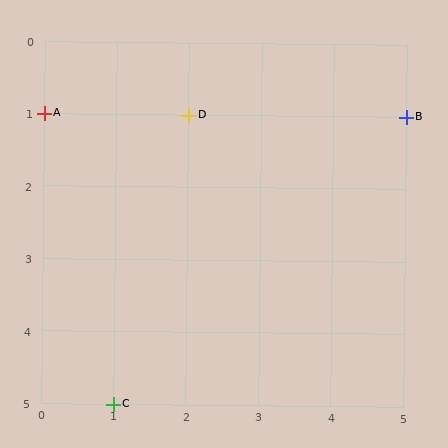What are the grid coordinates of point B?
Point B is at grid coordinates (5, 1).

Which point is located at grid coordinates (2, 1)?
Point D is at (2, 1).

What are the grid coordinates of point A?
Point A is at grid coordinates (0, 1).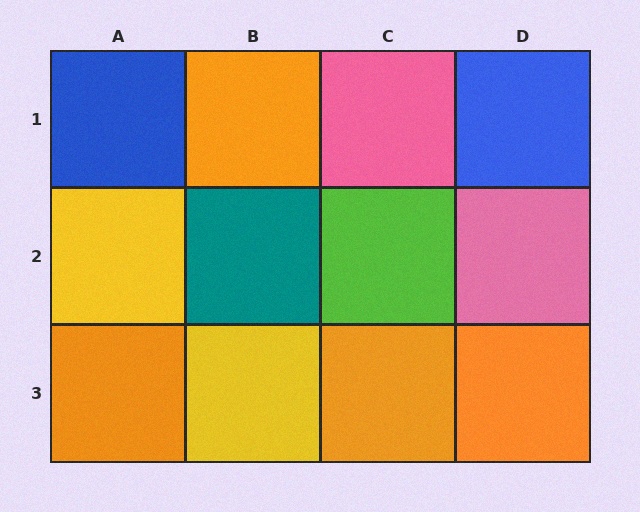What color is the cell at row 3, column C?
Orange.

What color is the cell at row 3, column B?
Yellow.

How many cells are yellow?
2 cells are yellow.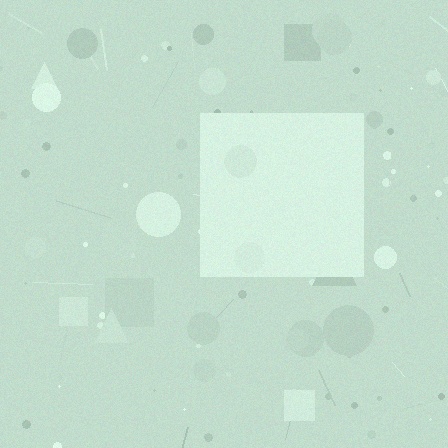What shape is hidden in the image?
A square is hidden in the image.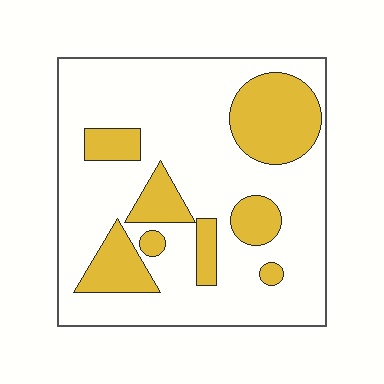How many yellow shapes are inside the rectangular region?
8.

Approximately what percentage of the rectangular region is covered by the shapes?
Approximately 25%.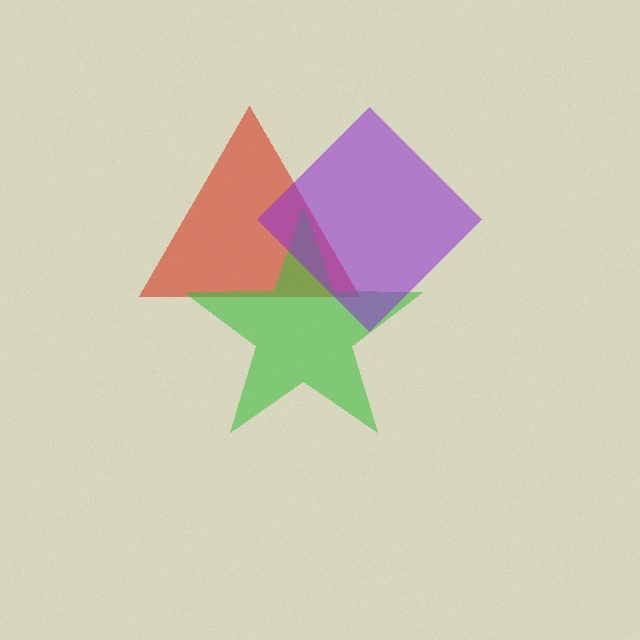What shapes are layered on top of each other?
The layered shapes are: a red triangle, a green star, a purple diamond.